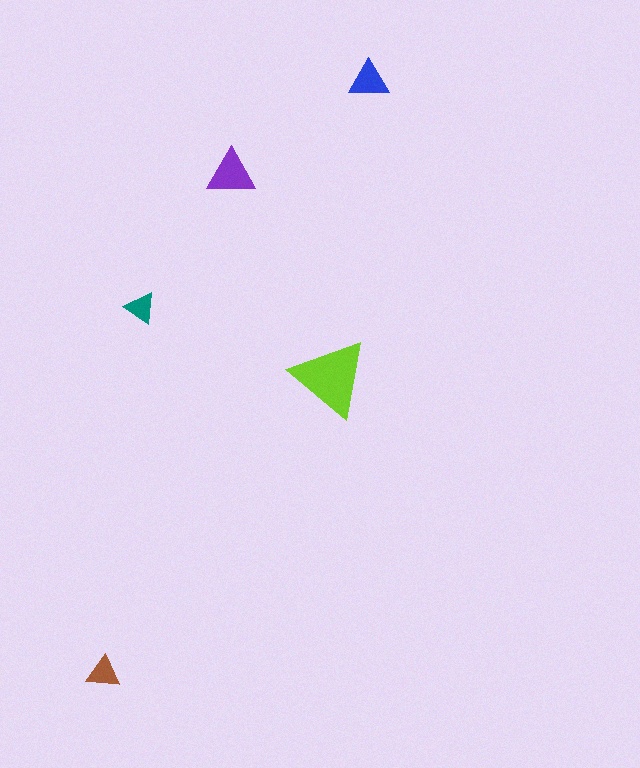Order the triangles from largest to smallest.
the lime one, the purple one, the blue one, the brown one, the teal one.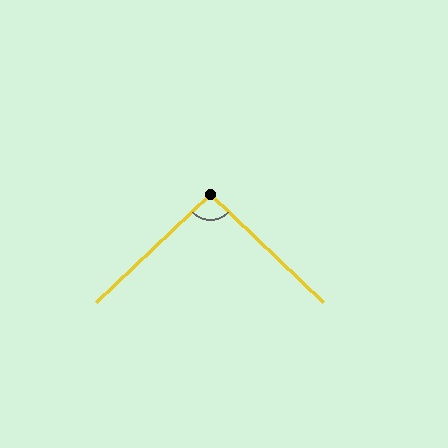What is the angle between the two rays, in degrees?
Approximately 93 degrees.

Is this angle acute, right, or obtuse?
It is approximately a right angle.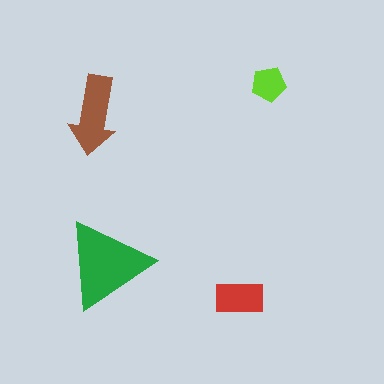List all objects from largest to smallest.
The green triangle, the brown arrow, the red rectangle, the lime pentagon.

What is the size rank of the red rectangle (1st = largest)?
3rd.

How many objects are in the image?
There are 4 objects in the image.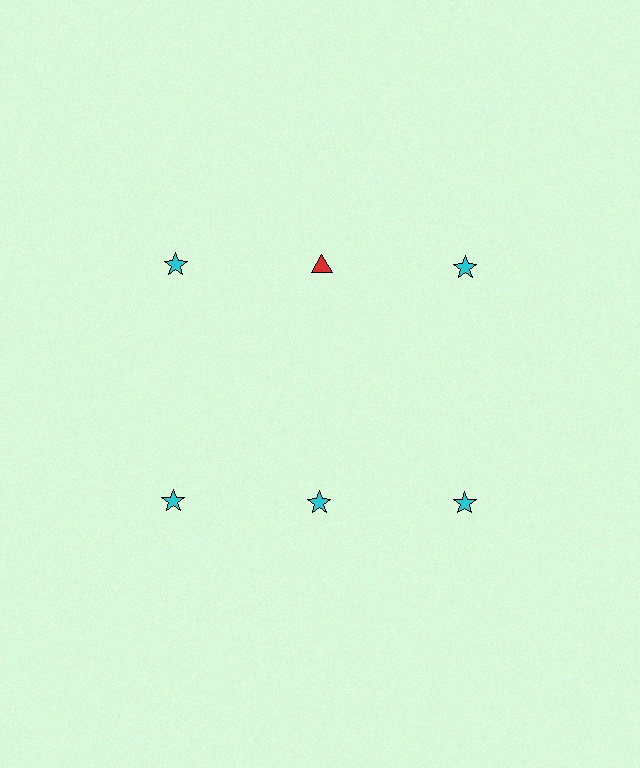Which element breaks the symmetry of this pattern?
The red triangle in the top row, second from left column breaks the symmetry. All other shapes are cyan stars.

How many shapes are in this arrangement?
There are 6 shapes arranged in a grid pattern.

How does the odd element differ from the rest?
It differs in both color (red instead of cyan) and shape (triangle instead of star).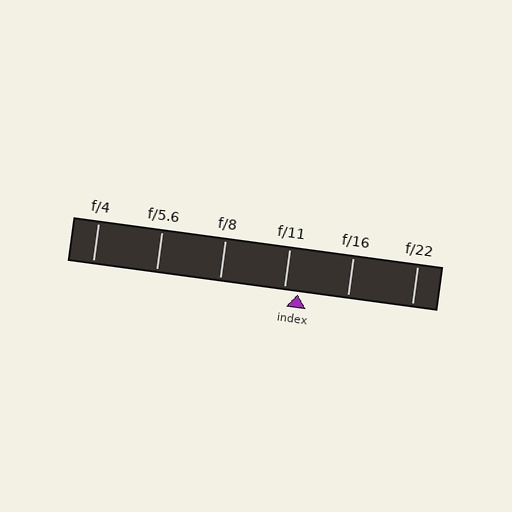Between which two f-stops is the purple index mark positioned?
The index mark is between f/11 and f/16.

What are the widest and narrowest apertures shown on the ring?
The widest aperture shown is f/4 and the narrowest is f/22.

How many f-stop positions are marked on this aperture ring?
There are 6 f-stop positions marked.